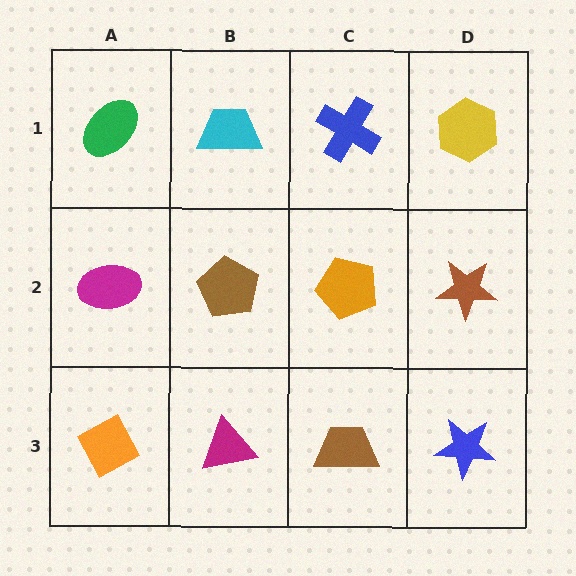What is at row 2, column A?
A magenta ellipse.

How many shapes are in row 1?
4 shapes.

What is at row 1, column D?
A yellow hexagon.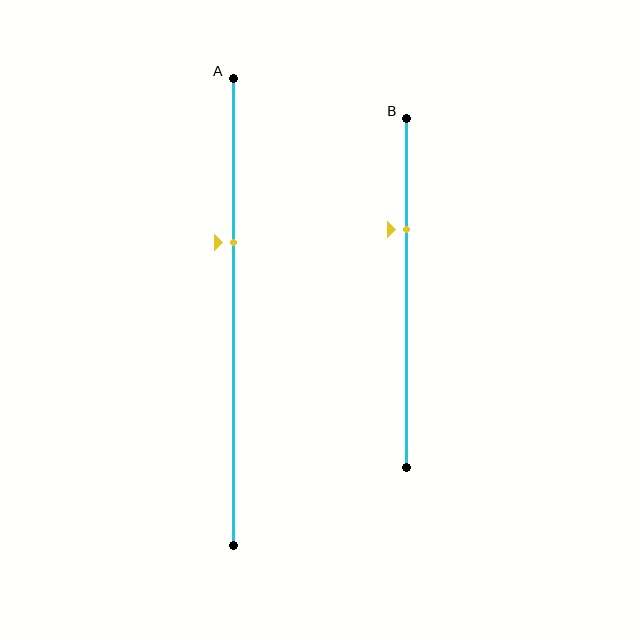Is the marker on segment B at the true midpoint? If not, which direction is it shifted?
No, the marker on segment B is shifted upward by about 18% of the segment length.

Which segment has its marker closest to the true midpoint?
Segment A has its marker closest to the true midpoint.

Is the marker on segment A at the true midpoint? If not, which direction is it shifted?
No, the marker on segment A is shifted upward by about 15% of the segment length.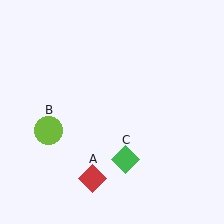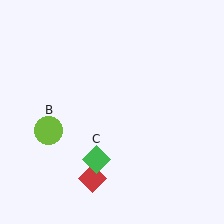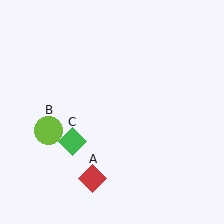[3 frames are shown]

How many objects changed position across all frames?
1 object changed position: green diamond (object C).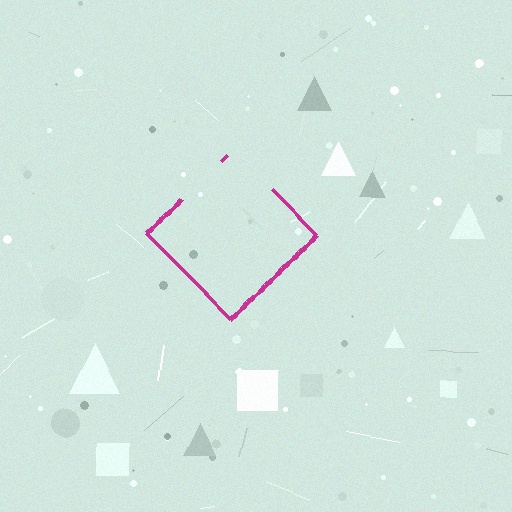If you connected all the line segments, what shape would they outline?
They would outline a diamond.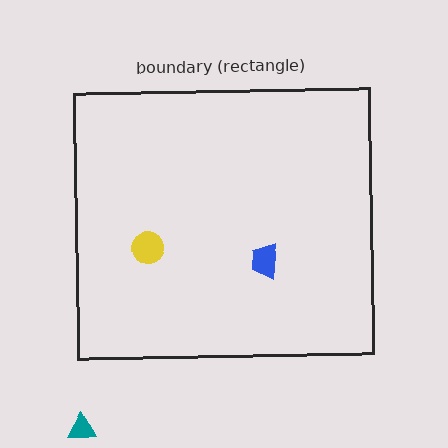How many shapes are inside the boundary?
2 inside, 1 outside.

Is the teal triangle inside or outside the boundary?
Outside.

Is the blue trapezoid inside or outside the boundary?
Inside.